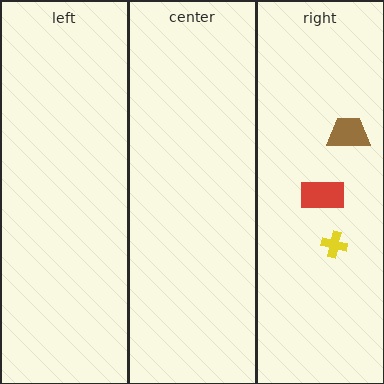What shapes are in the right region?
The red rectangle, the brown trapezoid, the yellow cross.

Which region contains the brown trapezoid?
The right region.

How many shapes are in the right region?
3.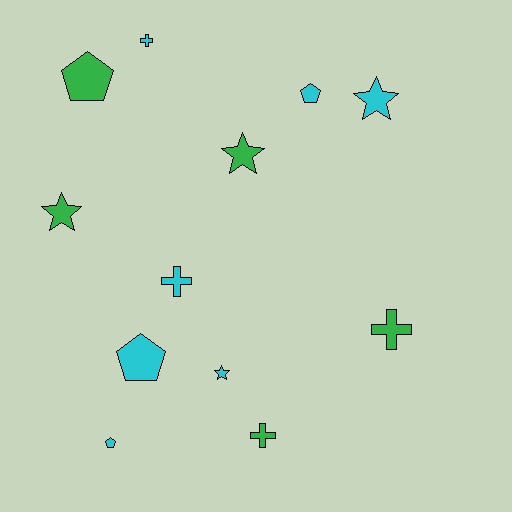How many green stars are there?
There are 2 green stars.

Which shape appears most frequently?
Pentagon, with 4 objects.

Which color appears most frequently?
Cyan, with 7 objects.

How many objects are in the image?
There are 12 objects.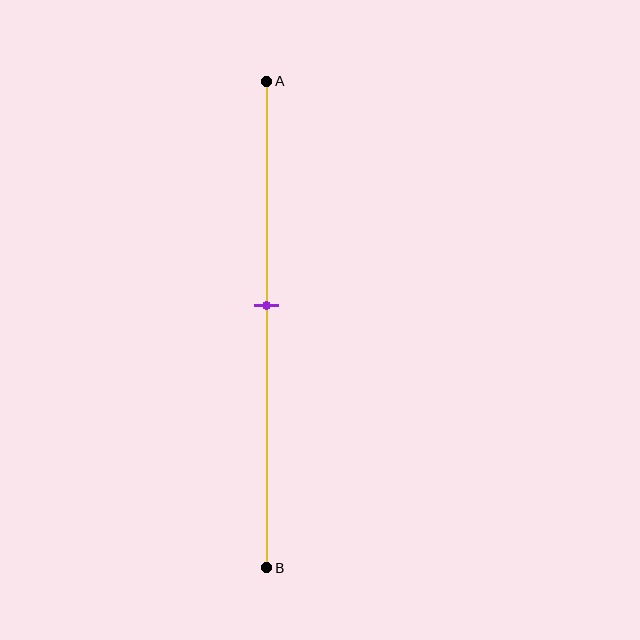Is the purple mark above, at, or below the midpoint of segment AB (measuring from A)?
The purple mark is above the midpoint of segment AB.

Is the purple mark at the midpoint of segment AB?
No, the mark is at about 45% from A, not at the 50% midpoint.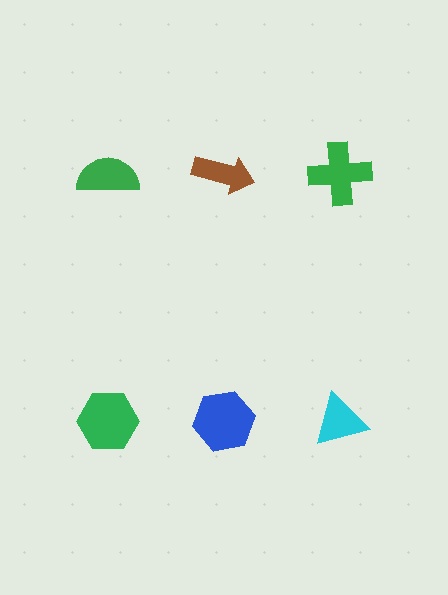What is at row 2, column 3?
A cyan triangle.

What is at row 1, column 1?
A green semicircle.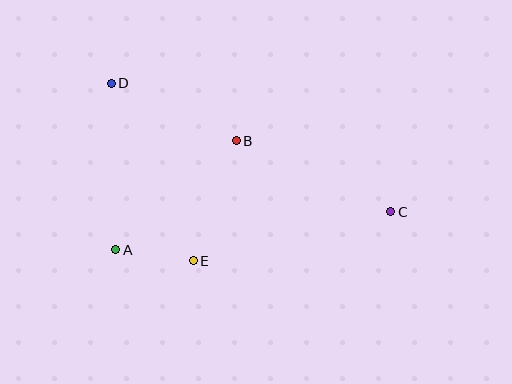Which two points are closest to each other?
Points A and E are closest to each other.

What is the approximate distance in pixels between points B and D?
The distance between B and D is approximately 138 pixels.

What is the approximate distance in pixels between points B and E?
The distance between B and E is approximately 128 pixels.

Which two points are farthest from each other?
Points C and D are farthest from each other.